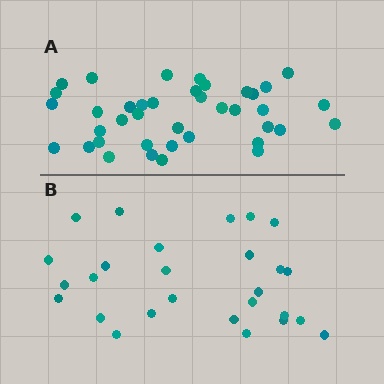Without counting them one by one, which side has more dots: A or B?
Region A (the top region) has more dots.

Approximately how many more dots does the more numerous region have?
Region A has roughly 12 or so more dots than region B.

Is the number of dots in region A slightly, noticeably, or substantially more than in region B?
Region A has noticeably more, but not dramatically so. The ratio is roughly 1.4 to 1.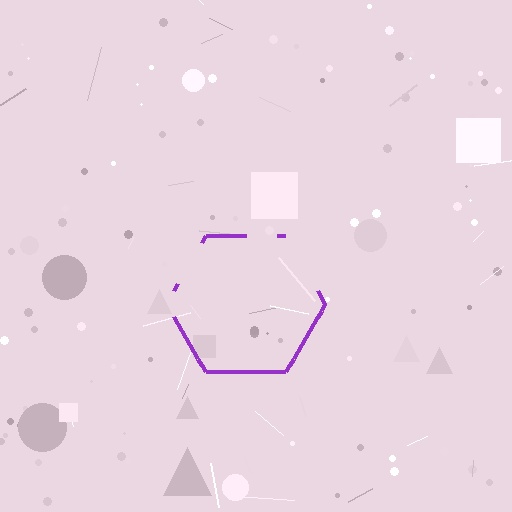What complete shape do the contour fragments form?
The contour fragments form a hexagon.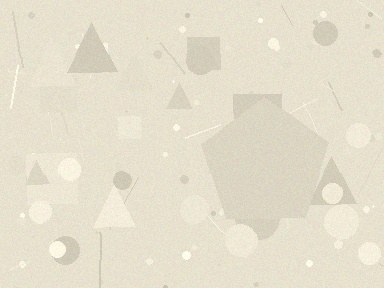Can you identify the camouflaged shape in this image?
The camouflaged shape is a pentagon.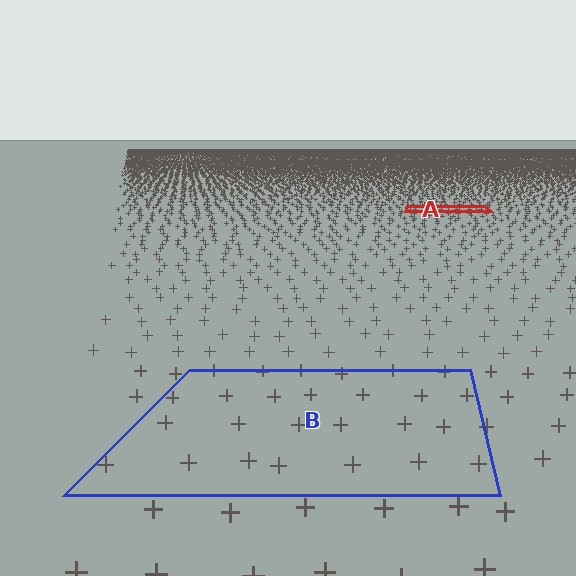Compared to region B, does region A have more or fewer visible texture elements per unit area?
Region A has more texture elements per unit area — they are packed more densely because it is farther away.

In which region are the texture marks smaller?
The texture marks are smaller in region A, because it is farther away.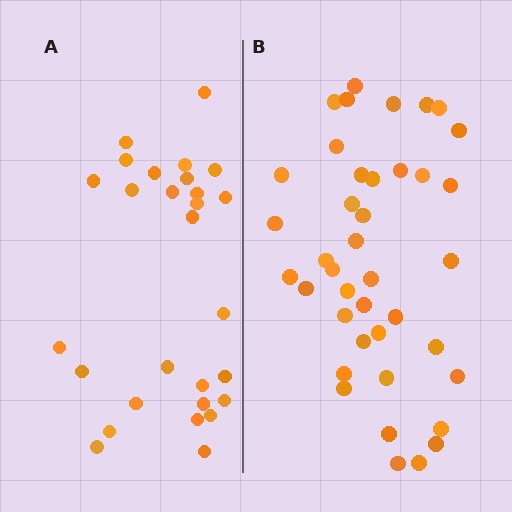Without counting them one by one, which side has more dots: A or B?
Region B (the right region) has more dots.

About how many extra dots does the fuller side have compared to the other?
Region B has roughly 12 or so more dots than region A.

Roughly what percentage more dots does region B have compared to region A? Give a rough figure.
About 45% more.